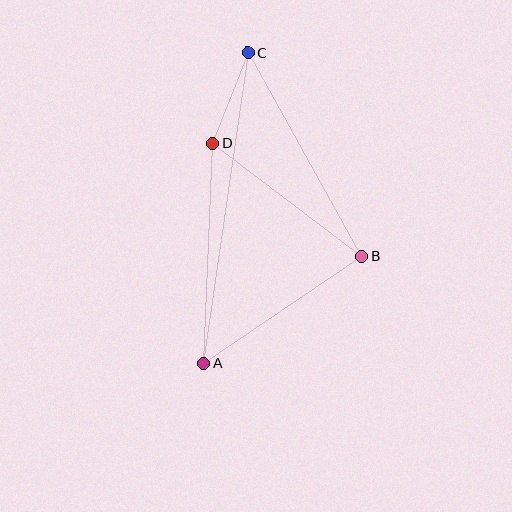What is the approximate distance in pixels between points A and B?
The distance between A and B is approximately 191 pixels.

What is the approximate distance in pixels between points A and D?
The distance between A and D is approximately 220 pixels.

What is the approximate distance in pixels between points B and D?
The distance between B and D is approximately 187 pixels.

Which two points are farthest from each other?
Points A and C are farthest from each other.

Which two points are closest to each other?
Points C and D are closest to each other.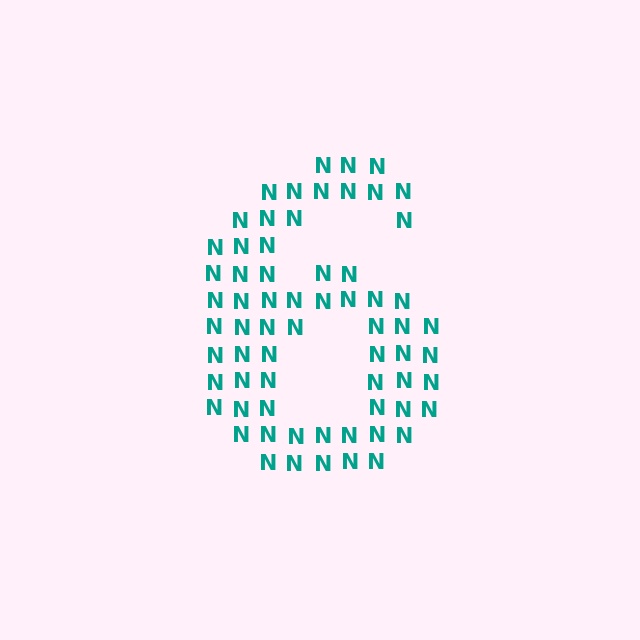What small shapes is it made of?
It is made of small letter N's.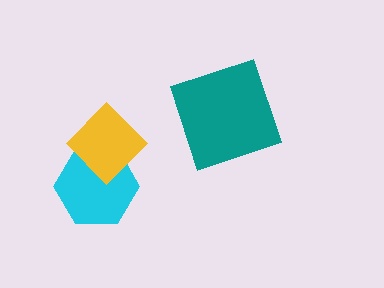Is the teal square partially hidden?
No, no other shape covers it.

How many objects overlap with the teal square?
0 objects overlap with the teal square.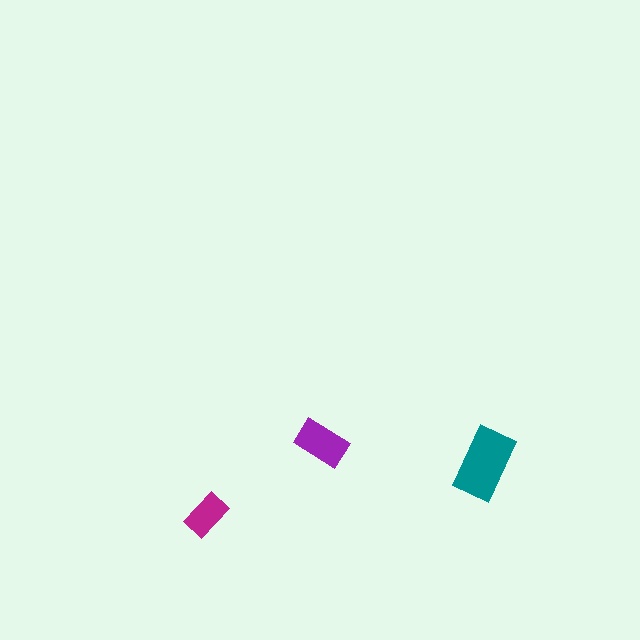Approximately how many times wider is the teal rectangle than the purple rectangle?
About 1.5 times wider.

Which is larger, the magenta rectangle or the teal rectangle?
The teal one.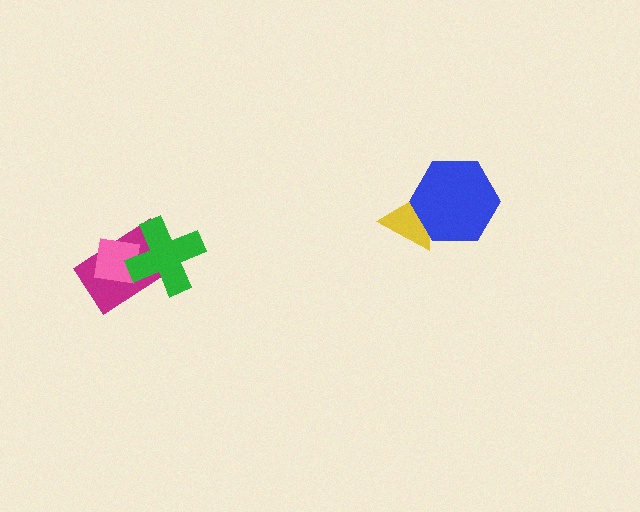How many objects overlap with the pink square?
2 objects overlap with the pink square.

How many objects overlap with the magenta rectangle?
2 objects overlap with the magenta rectangle.